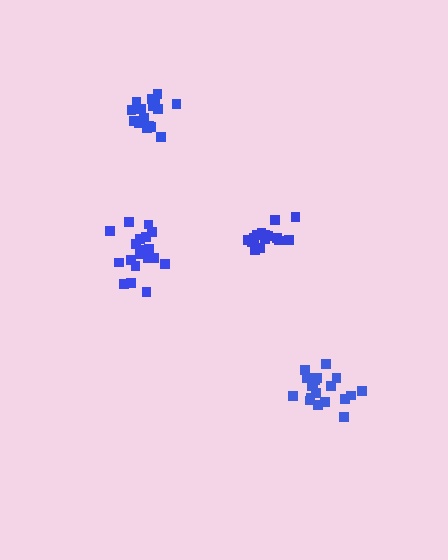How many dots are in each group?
Group 1: 20 dots, Group 2: 16 dots, Group 3: 15 dots, Group 4: 20 dots (71 total).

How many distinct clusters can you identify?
There are 4 distinct clusters.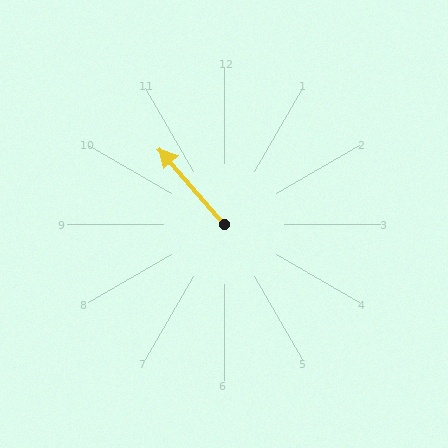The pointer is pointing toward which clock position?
Roughly 11 o'clock.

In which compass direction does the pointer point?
Northwest.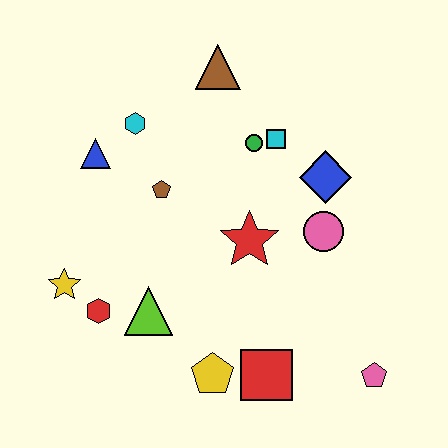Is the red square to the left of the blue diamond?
Yes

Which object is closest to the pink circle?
The blue diamond is closest to the pink circle.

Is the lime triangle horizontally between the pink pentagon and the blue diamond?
No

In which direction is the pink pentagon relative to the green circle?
The pink pentagon is below the green circle.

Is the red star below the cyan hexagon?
Yes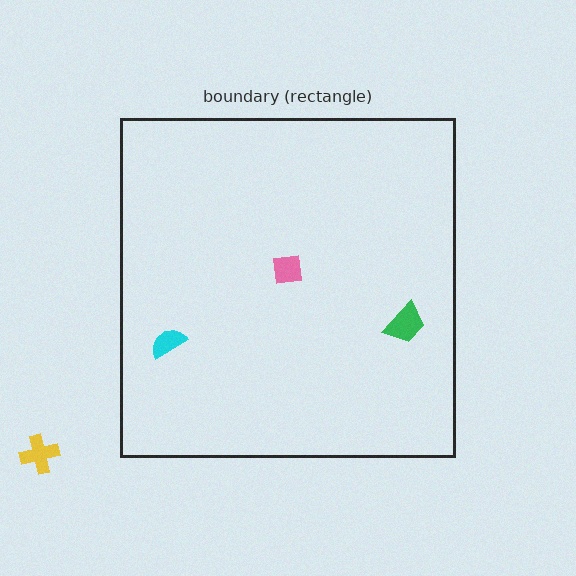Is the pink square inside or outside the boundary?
Inside.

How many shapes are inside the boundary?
3 inside, 1 outside.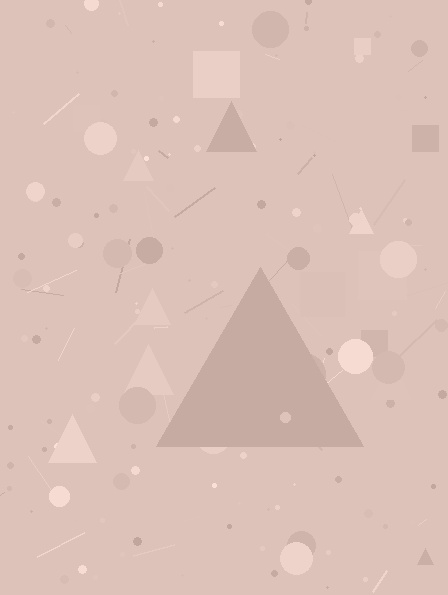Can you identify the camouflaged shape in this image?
The camouflaged shape is a triangle.